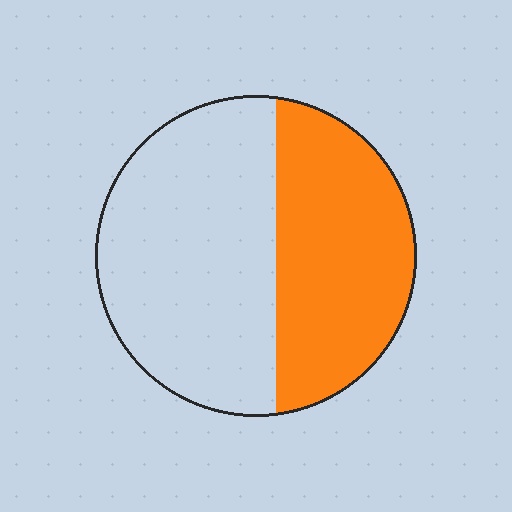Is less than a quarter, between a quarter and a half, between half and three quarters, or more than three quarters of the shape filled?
Between a quarter and a half.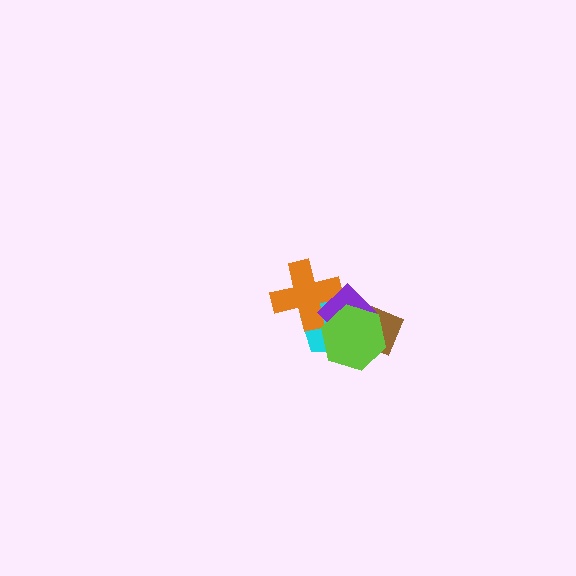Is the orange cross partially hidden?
Yes, it is partially covered by another shape.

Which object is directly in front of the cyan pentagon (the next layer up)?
The orange cross is directly in front of the cyan pentagon.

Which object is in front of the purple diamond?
The lime hexagon is in front of the purple diamond.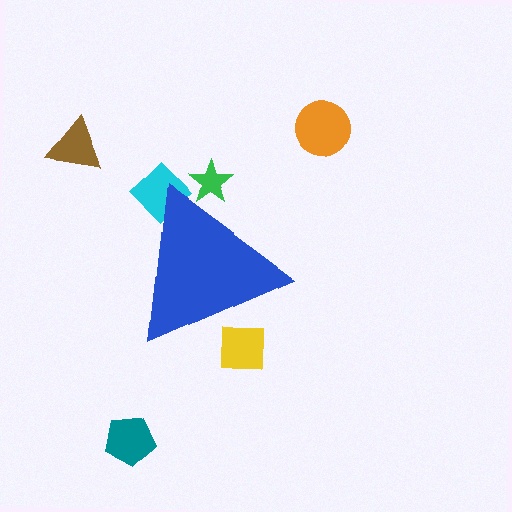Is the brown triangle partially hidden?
No, the brown triangle is fully visible.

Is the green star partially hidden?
Yes, the green star is partially hidden behind the blue triangle.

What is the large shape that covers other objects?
A blue triangle.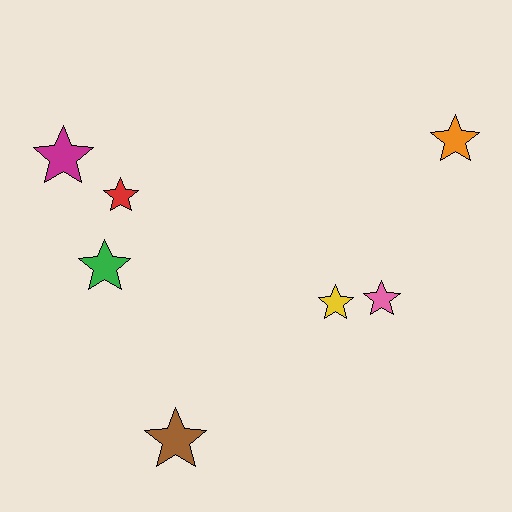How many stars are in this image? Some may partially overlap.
There are 7 stars.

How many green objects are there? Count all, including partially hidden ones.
There is 1 green object.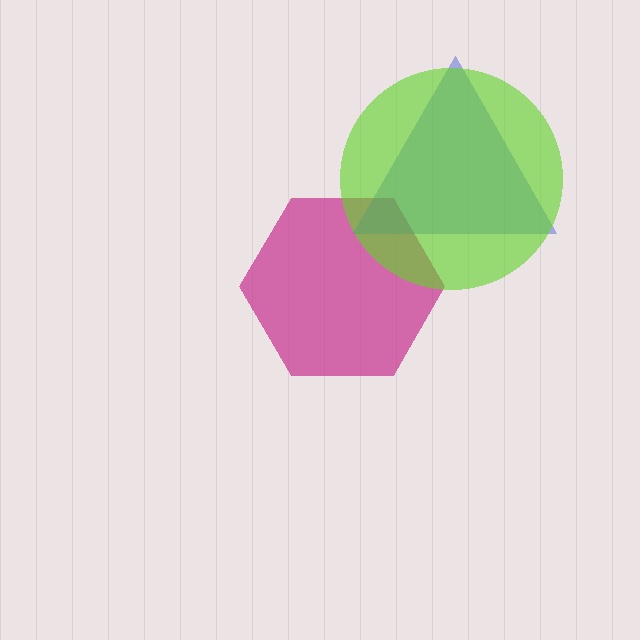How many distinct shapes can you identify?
There are 3 distinct shapes: a magenta hexagon, a blue triangle, a lime circle.